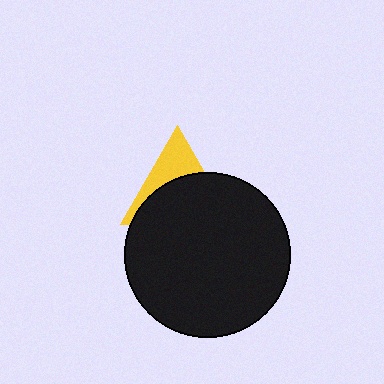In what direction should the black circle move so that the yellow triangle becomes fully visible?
The black circle should move down. That is the shortest direction to clear the overlap and leave the yellow triangle fully visible.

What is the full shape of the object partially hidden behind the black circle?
The partially hidden object is a yellow triangle.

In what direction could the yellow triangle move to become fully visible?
The yellow triangle could move up. That would shift it out from behind the black circle entirely.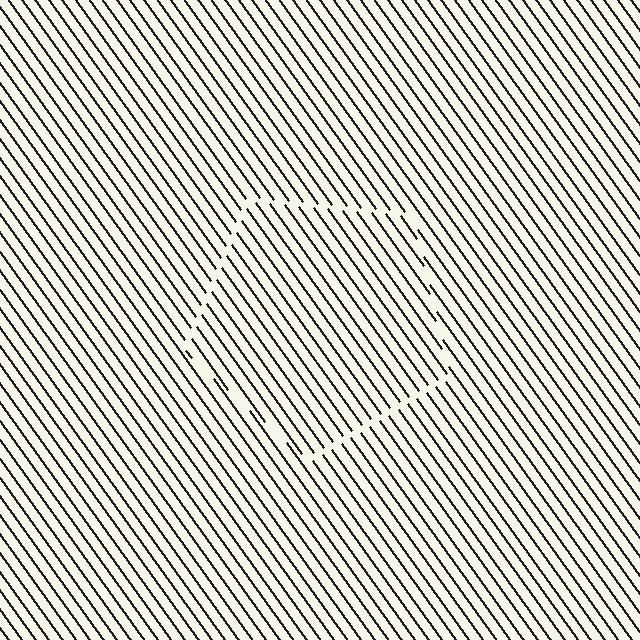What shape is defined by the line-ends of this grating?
An illusory pentagon. The interior of the shape contains the same grating, shifted by half a period — the contour is defined by the phase discontinuity where line-ends from the inner and outer gratings abut.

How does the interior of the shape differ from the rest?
The interior of the shape contains the same grating, shifted by half a period — the contour is defined by the phase discontinuity where line-ends from the inner and outer gratings abut.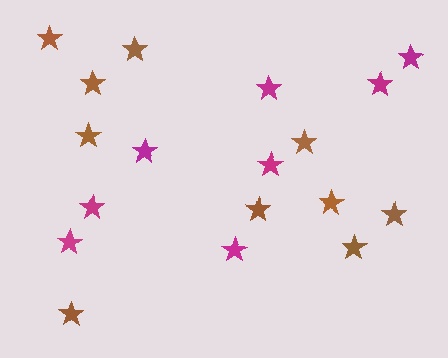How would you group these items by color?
There are 2 groups: one group of brown stars (10) and one group of magenta stars (8).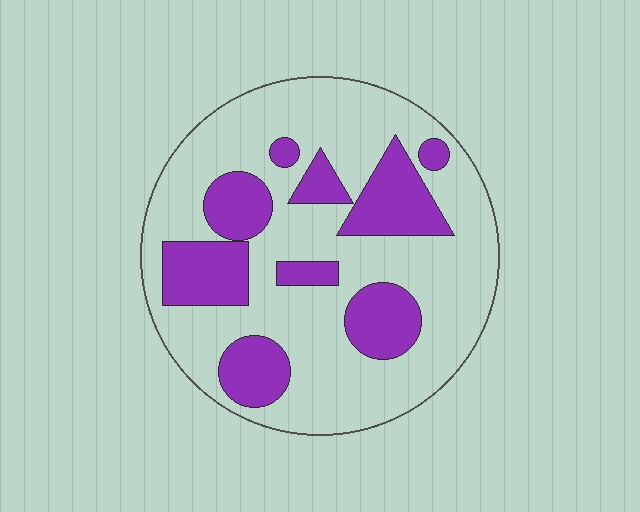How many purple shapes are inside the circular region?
9.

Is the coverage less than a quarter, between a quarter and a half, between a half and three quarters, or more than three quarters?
Between a quarter and a half.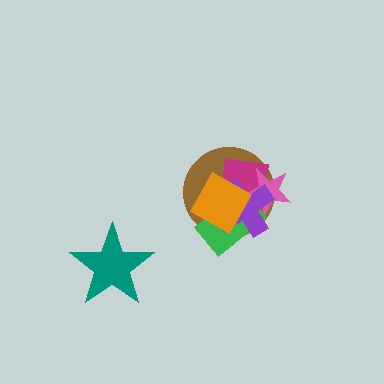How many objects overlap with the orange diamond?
5 objects overlap with the orange diamond.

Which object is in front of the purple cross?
The orange diamond is in front of the purple cross.